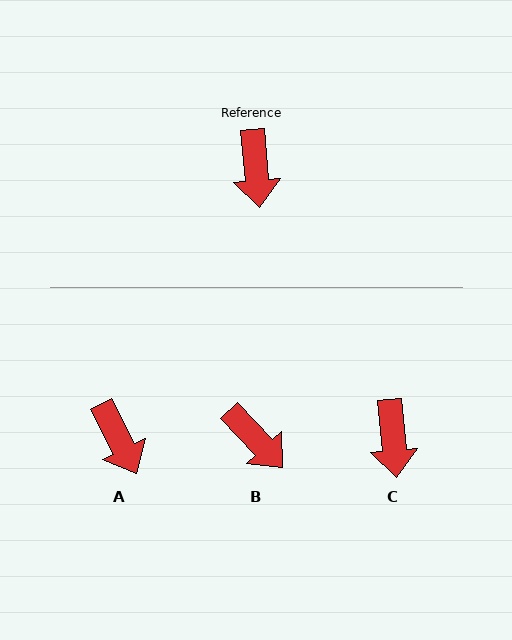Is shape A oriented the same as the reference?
No, it is off by about 22 degrees.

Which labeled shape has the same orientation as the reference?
C.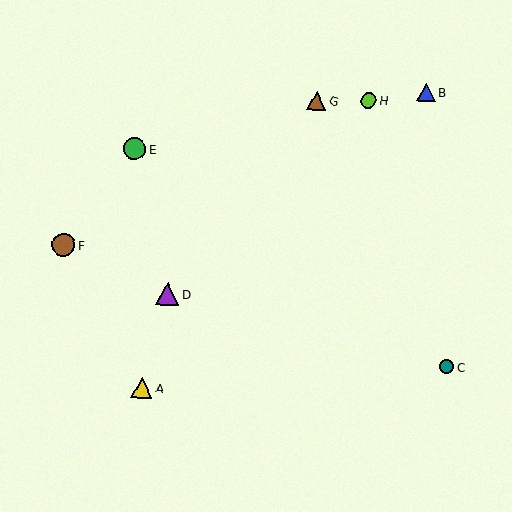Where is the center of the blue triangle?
The center of the blue triangle is at (426, 92).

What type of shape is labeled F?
Shape F is a brown circle.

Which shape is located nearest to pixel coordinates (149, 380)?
The yellow triangle (labeled A) at (142, 388) is nearest to that location.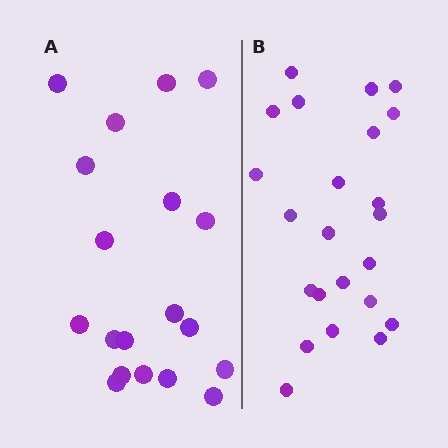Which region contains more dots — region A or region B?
Region B (the right region) has more dots.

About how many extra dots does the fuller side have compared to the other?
Region B has about 4 more dots than region A.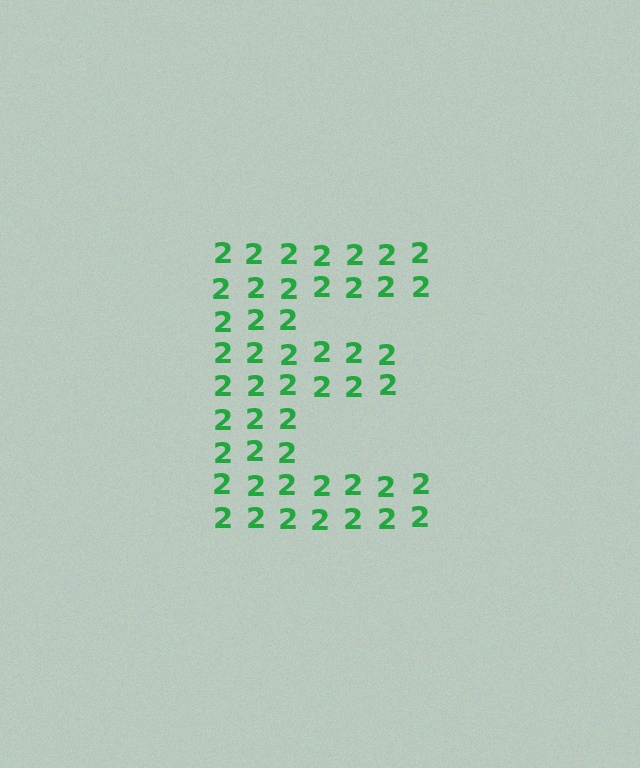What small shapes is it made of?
It is made of small digit 2's.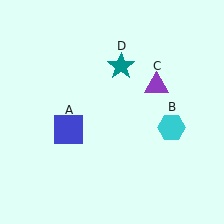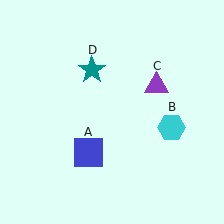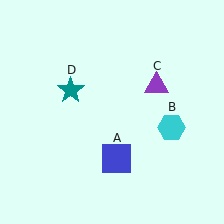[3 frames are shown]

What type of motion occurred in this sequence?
The blue square (object A), teal star (object D) rotated counterclockwise around the center of the scene.